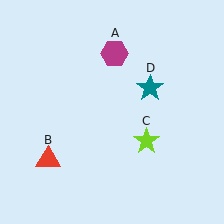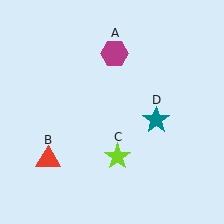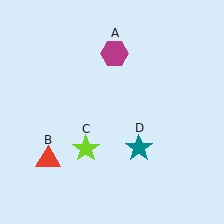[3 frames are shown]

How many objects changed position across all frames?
2 objects changed position: lime star (object C), teal star (object D).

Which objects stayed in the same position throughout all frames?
Magenta hexagon (object A) and red triangle (object B) remained stationary.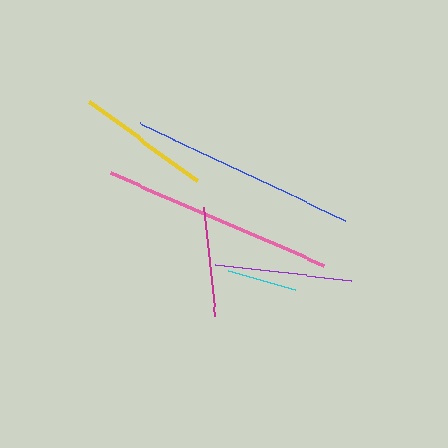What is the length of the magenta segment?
The magenta segment is approximately 109 pixels long.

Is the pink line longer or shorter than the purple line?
The pink line is longer than the purple line.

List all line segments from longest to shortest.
From longest to shortest: pink, blue, purple, yellow, magenta, cyan.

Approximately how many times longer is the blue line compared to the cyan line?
The blue line is approximately 3.3 times the length of the cyan line.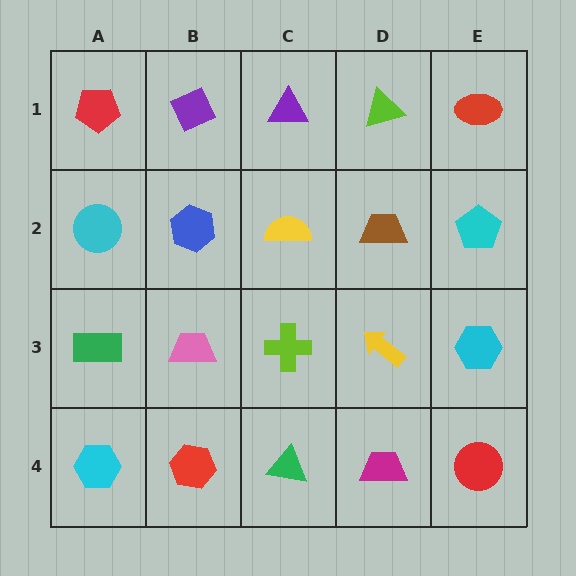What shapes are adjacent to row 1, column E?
A cyan pentagon (row 2, column E), a lime triangle (row 1, column D).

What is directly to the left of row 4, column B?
A cyan hexagon.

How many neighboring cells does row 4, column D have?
3.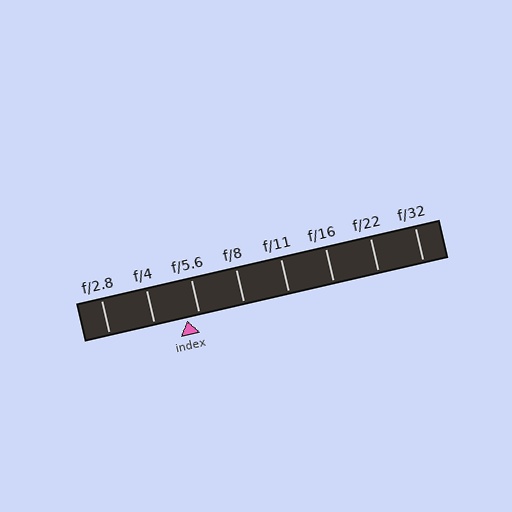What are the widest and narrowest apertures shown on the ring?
The widest aperture shown is f/2.8 and the narrowest is f/32.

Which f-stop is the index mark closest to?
The index mark is closest to f/5.6.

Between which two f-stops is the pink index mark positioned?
The index mark is between f/4 and f/5.6.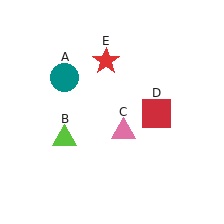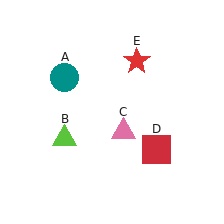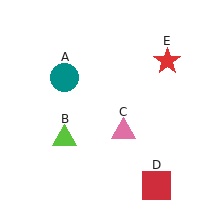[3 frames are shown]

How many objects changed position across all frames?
2 objects changed position: red square (object D), red star (object E).